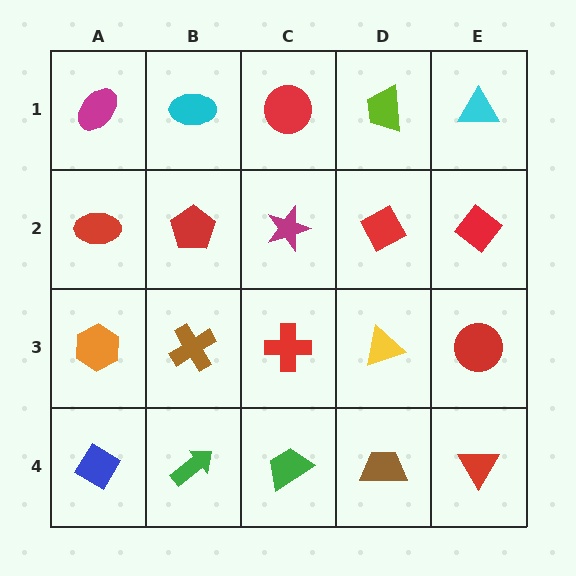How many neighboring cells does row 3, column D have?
4.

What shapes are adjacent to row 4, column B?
A brown cross (row 3, column B), a blue diamond (row 4, column A), a green trapezoid (row 4, column C).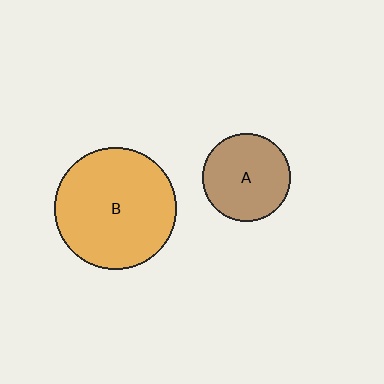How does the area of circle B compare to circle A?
Approximately 1.9 times.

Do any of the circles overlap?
No, none of the circles overlap.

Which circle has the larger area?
Circle B (orange).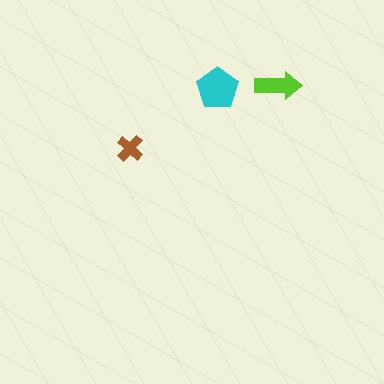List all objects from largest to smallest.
The cyan pentagon, the lime arrow, the brown cross.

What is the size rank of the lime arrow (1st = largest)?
2nd.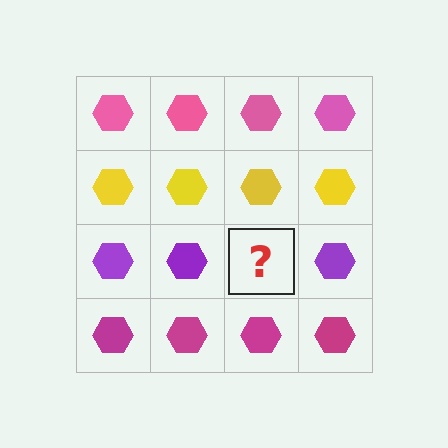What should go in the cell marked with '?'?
The missing cell should contain a purple hexagon.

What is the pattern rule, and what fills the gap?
The rule is that each row has a consistent color. The gap should be filled with a purple hexagon.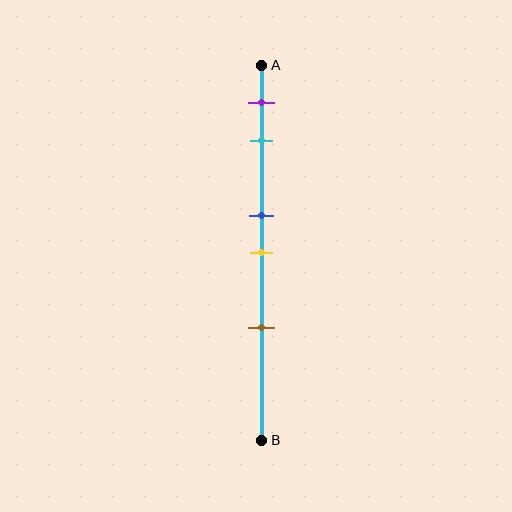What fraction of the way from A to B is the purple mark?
The purple mark is approximately 10% (0.1) of the way from A to B.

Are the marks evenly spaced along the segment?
No, the marks are not evenly spaced.